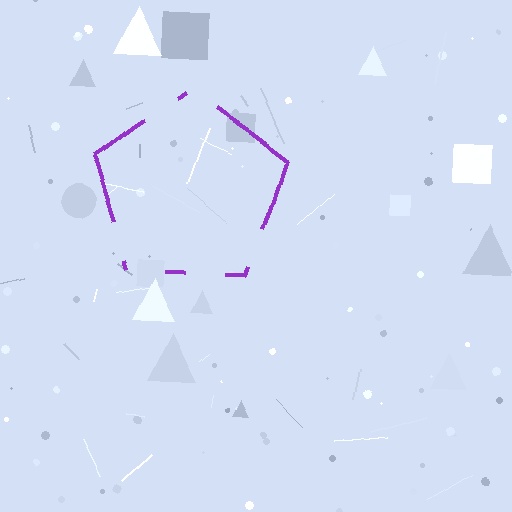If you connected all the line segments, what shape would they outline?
They would outline a pentagon.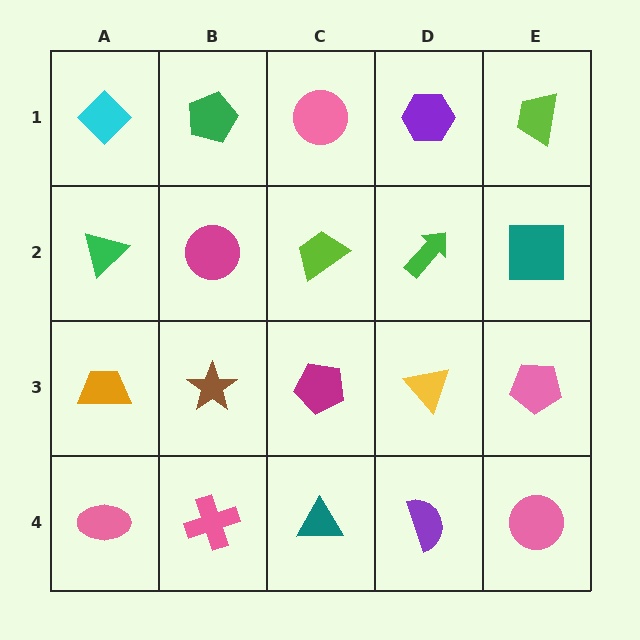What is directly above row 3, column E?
A teal square.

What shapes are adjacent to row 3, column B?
A magenta circle (row 2, column B), a pink cross (row 4, column B), an orange trapezoid (row 3, column A), a magenta pentagon (row 3, column C).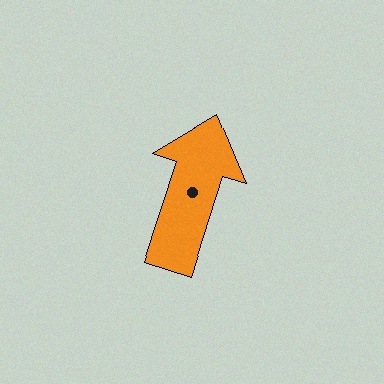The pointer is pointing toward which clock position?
Roughly 1 o'clock.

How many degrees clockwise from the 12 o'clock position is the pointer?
Approximately 18 degrees.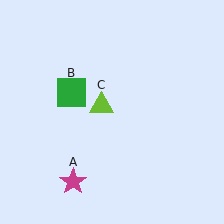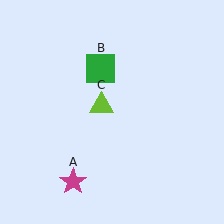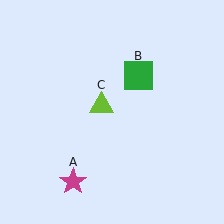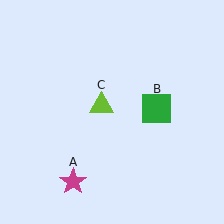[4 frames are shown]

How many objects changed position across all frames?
1 object changed position: green square (object B).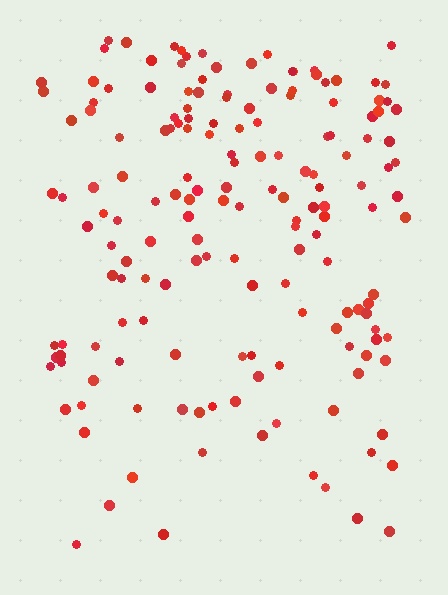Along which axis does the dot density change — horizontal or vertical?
Vertical.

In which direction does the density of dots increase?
From bottom to top, with the top side densest.